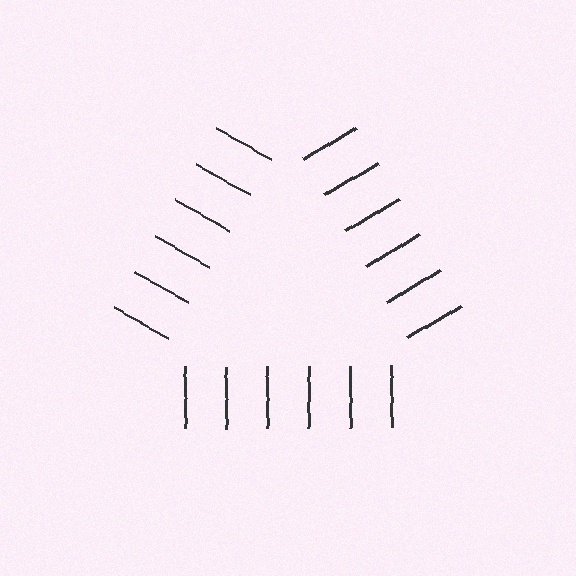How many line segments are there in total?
18 — 6 along each of the 3 edges.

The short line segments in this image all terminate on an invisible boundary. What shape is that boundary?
An illusory triangle — the line segments terminate on its edges but no continuous stroke is drawn.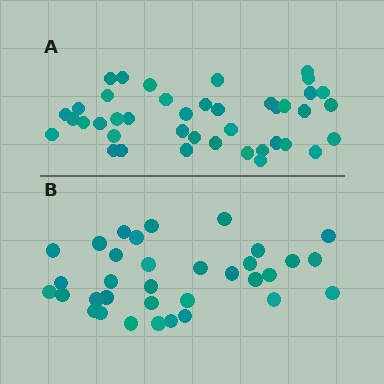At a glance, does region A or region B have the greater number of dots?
Region A (the top region) has more dots.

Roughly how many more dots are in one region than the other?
Region A has roughly 8 or so more dots than region B.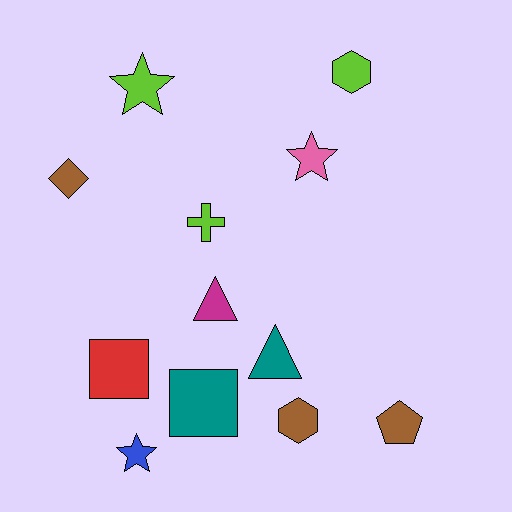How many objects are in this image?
There are 12 objects.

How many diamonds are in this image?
There is 1 diamond.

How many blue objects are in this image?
There is 1 blue object.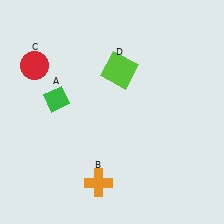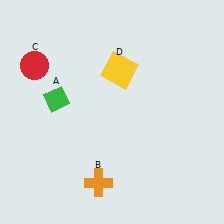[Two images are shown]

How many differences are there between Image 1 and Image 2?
There is 1 difference between the two images.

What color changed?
The square (D) changed from lime in Image 1 to yellow in Image 2.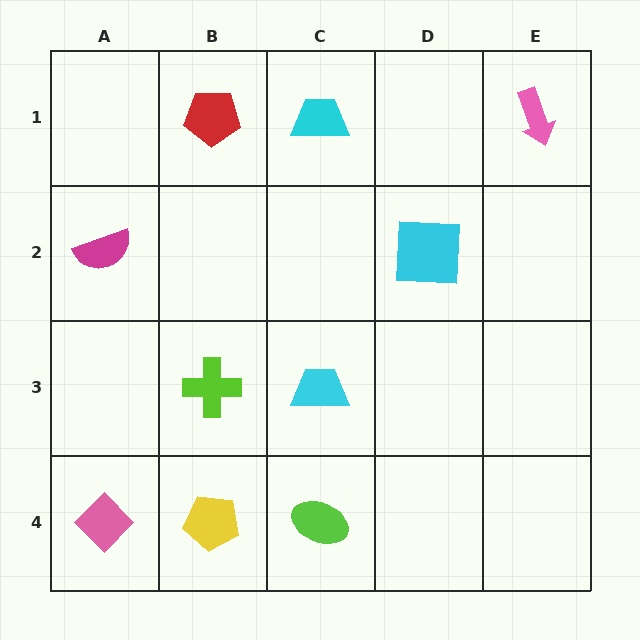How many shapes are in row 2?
2 shapes.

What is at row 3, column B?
A lime cross.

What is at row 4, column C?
A lime ellipse.